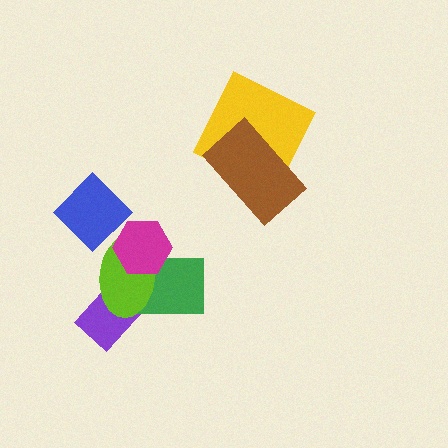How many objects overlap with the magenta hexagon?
3 objects overlap with the magenta hexagon.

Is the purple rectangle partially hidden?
Yes, it is partially covered by another shape.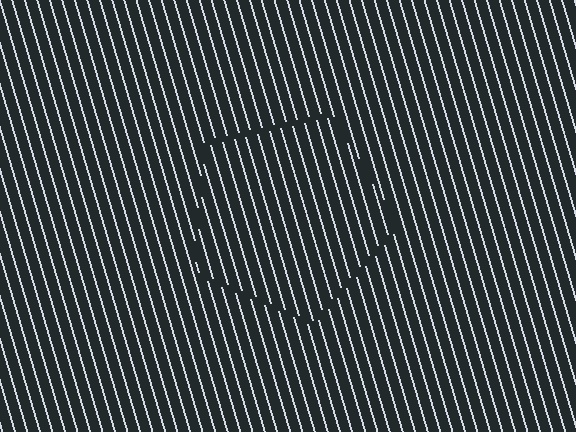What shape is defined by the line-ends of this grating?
An illusory pentagon. The interior of the shape contains the same grating, shifted by half a period — the contour is defined by the phase discontinuity where line-ends from the inner and outer gratings abut.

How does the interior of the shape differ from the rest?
The interior of the shape contains the same grating, shifted by half a period — the contour is defined by the phase discontinuity where line-ends from the inner and outer gratings abut.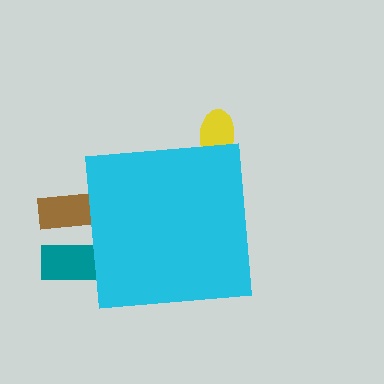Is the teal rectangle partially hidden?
Yes, the teal rectangle is partially hidden behind the cyan square.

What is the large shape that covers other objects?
A cyan square.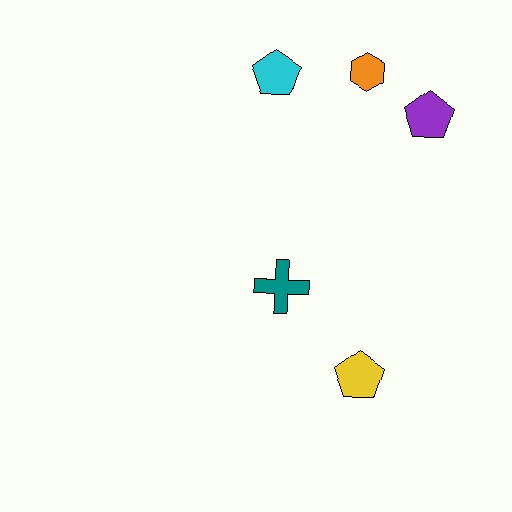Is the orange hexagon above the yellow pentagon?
Yes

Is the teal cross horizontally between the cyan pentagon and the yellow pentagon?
Yes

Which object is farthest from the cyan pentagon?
The yellow pentagon is farthest from the cyan pentagon.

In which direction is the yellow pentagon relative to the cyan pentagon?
The yellow pentagon is below the cyan pentagon.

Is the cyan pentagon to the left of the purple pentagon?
Yes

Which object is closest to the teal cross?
The yellow pentagon is closest to the teal cross.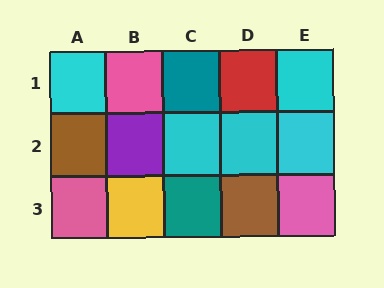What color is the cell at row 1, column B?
Pink.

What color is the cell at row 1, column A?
Cyan.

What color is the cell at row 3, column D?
Brown.